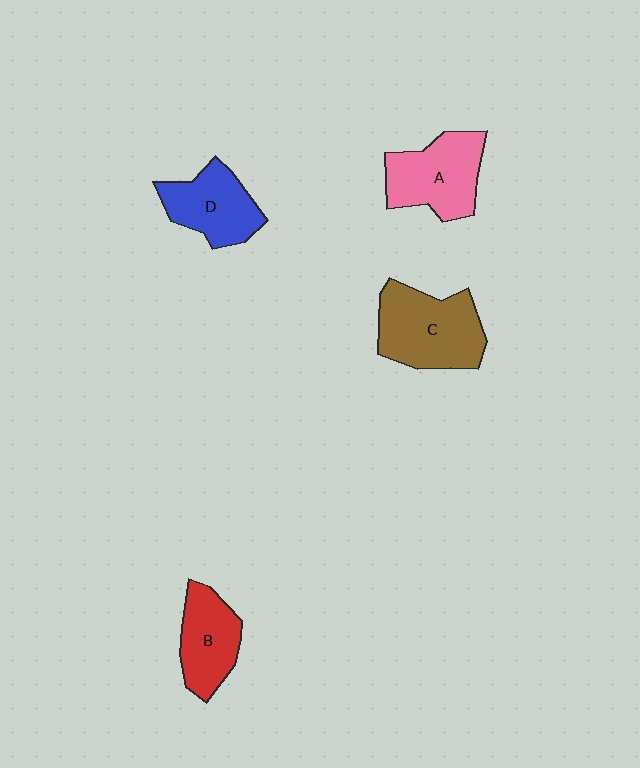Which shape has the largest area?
Shape C (brown).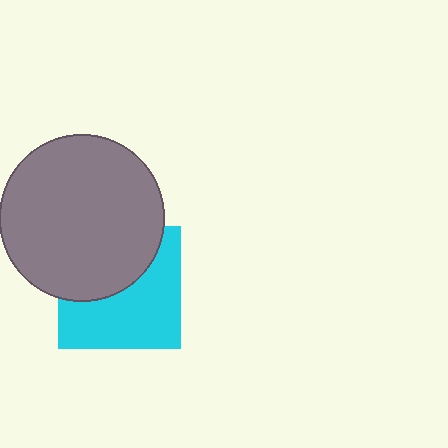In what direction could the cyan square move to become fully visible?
The cyan square could move down. That would shift it out from behind the gray circle entirely.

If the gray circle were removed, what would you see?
You would see the complete cyan square.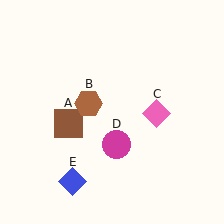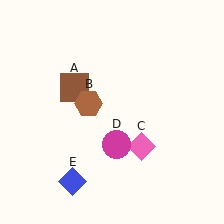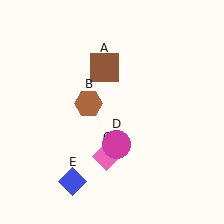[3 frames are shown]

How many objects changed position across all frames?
2 objects changed position: brown square (object A), pink diamond (object C).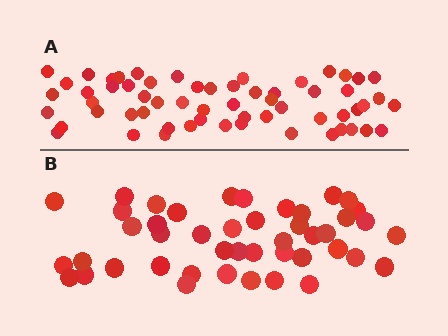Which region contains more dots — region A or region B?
Region A (the top region) has more dots.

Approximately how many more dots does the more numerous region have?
Region A has approximately 15 more dots than region B.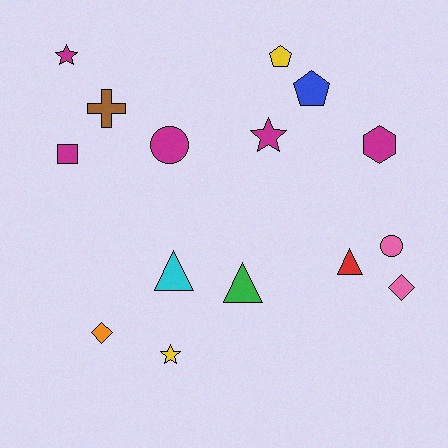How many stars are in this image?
There are 3 stars.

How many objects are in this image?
There are 15 objects.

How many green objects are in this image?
There is 1 green object.